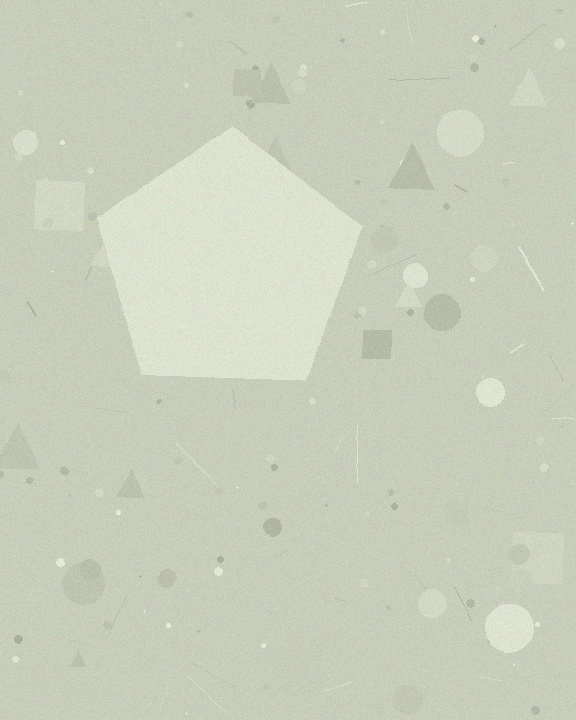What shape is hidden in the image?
A pentagon is hidden in the image.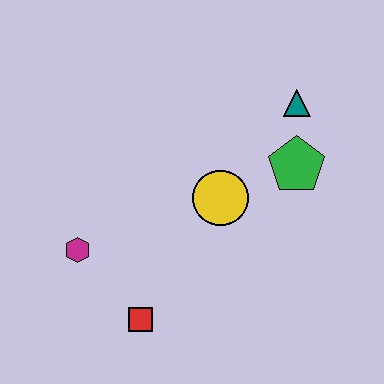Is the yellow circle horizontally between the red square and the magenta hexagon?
No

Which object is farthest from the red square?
The teal triangle is farthest from the red square.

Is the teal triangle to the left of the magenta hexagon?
No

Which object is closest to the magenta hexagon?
The red square is closest to the magenta hexagon.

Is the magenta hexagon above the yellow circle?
No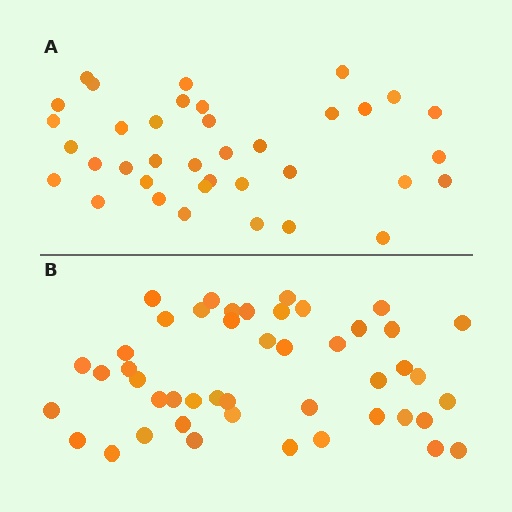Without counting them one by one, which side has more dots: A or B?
Region B (the bottom region) has more dots.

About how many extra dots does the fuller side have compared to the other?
Region B has roughly 8 or so more dots than region A.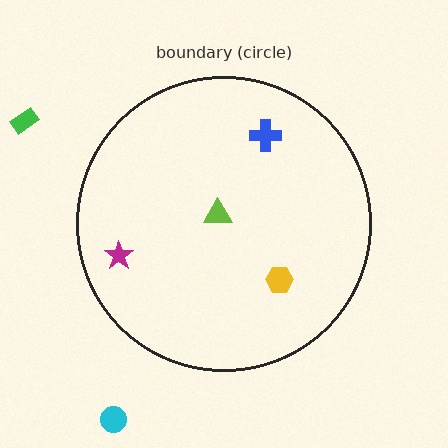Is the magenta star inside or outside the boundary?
Inside.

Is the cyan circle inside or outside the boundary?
Outside.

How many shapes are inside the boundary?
4 inside, 2 outside.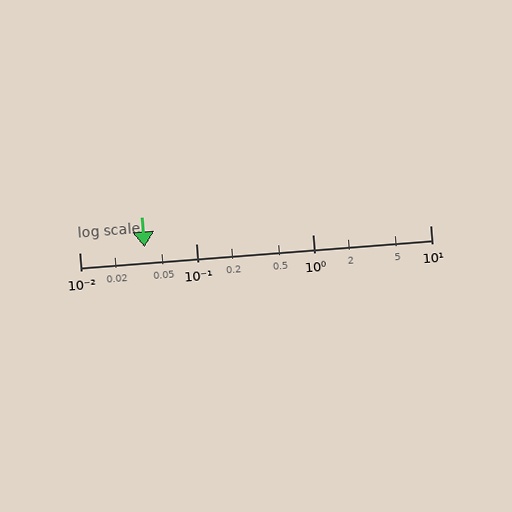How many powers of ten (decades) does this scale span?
The scale spans 3 decades, from 0.01 to 10.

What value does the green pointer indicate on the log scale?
The pointer indicates approximately 0.036.